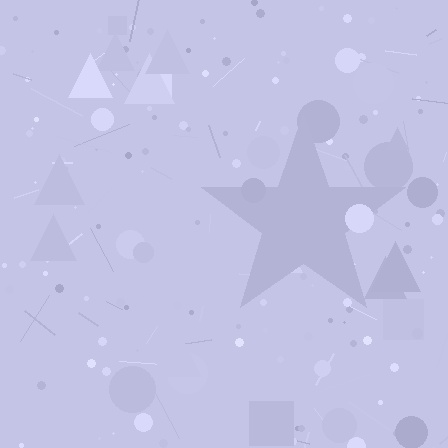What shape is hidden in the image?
A star is hidden in the image.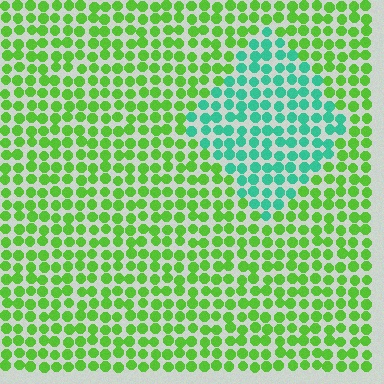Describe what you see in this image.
The image is filled with small lime elements in a uniform arrangement. A diamond-shaped region is visible where the elements are tinted to a slightly different hue, forming a subtle color boundary.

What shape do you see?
I see a diamond.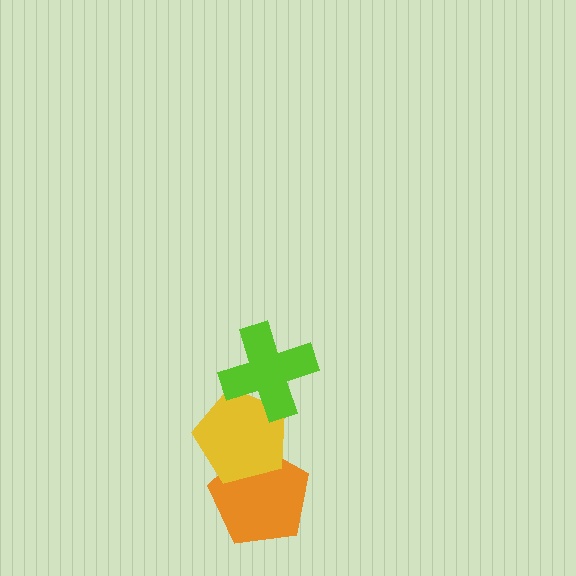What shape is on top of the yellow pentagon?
The lime cross is on top of the yellow pentagon.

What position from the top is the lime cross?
The lime cross is 1st from the top.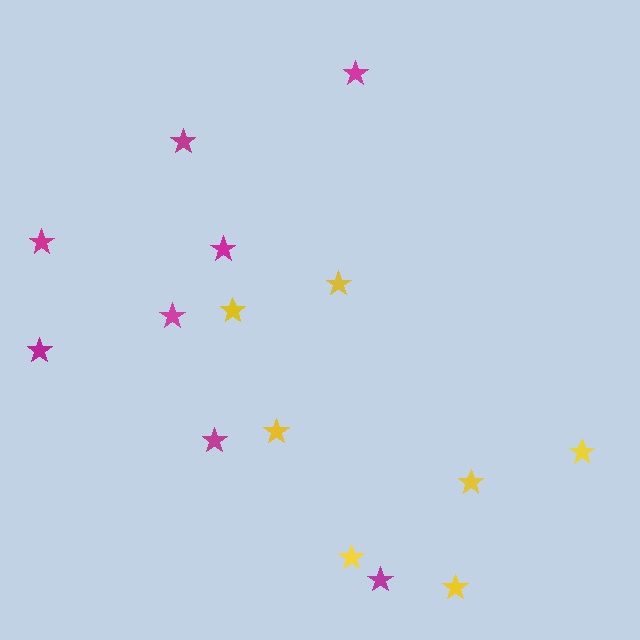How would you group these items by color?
There are 2 groups: one group of yellow stars (7) and one group of magenta stars (8).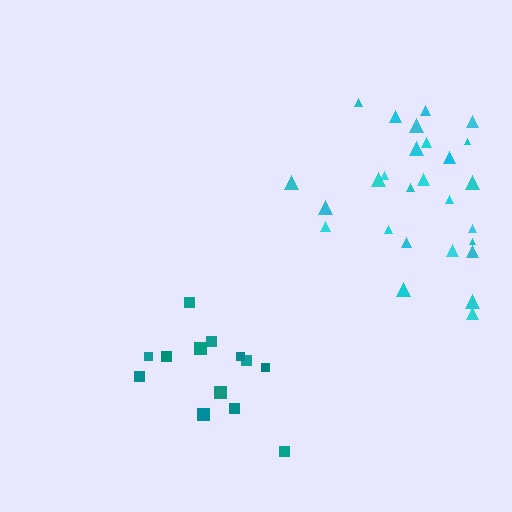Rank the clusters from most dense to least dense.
teal, cyan.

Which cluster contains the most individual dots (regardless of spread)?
Cyan (27).